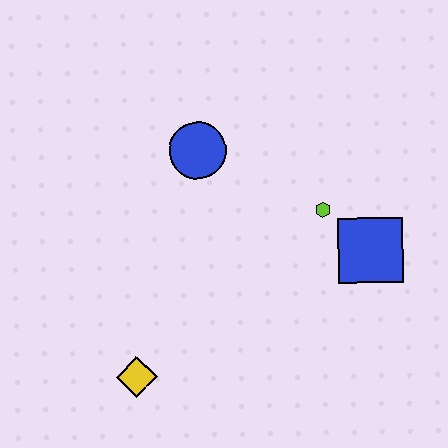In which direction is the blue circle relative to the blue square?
The blue circle is to the left of the blue square.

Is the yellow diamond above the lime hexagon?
No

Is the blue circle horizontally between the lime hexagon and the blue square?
No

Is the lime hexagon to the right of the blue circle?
Yes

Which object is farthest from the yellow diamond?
The blue square is farthest from the yellow diamond.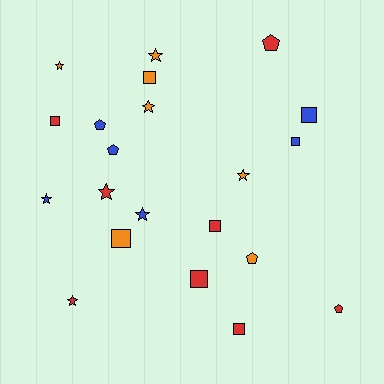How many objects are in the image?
There are 21 objects.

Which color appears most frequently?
Red, with 8 objects.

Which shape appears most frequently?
Square, with 8 objects.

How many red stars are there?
There are 2 red stars.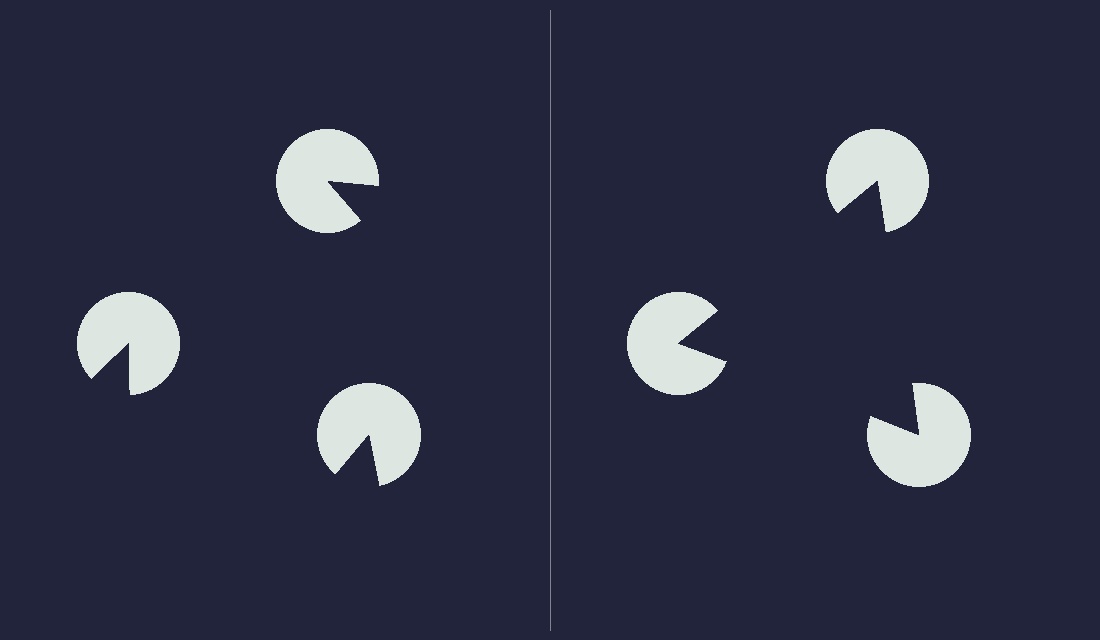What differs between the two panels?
The pac-man discs are positioned identically on both sides; only the wedge orientations differ. On the right they align to a triangle; on the left they are misaligned.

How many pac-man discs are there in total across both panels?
6 — 3 on each side.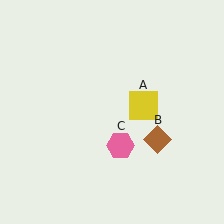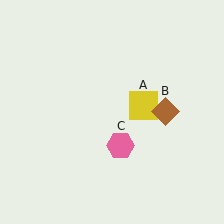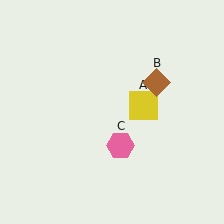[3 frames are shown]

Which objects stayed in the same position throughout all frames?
Yellow square (object A) and pink hexagon (object C) remained stationary.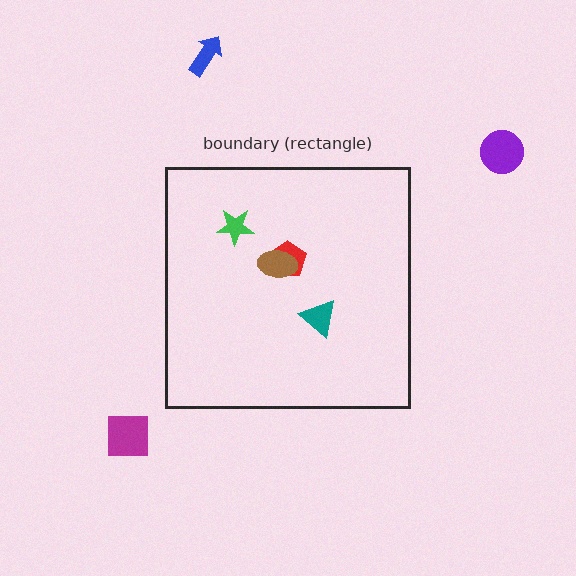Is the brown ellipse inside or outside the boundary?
Inside.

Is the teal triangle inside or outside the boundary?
Inside.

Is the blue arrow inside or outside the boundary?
Outside.